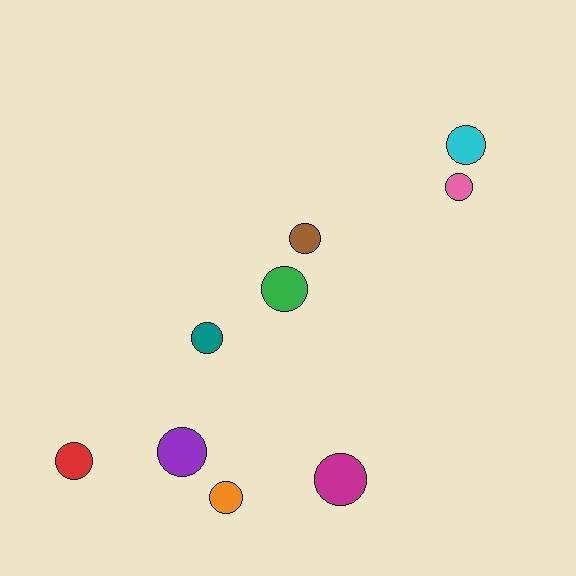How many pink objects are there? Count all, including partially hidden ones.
There is 1 pink object.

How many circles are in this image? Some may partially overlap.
There are 9 circles.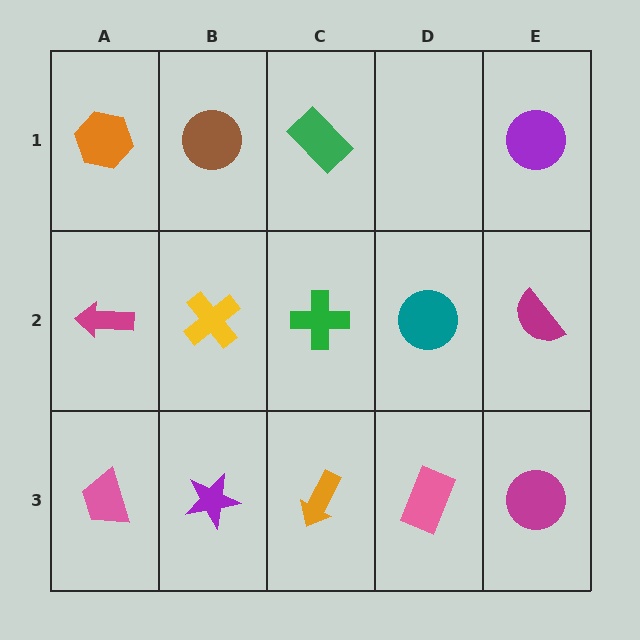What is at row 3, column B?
A purple star.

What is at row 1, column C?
A green rectangle.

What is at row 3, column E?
A magenta circle.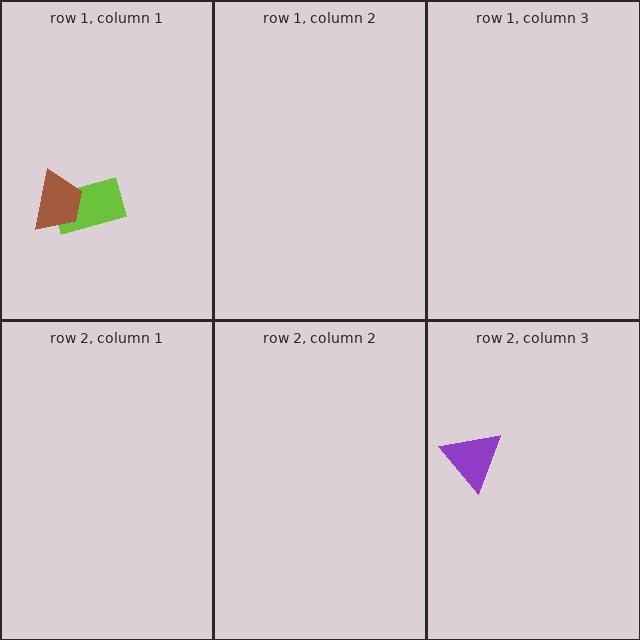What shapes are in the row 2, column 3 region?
The purple triangle.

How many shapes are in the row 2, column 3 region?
1.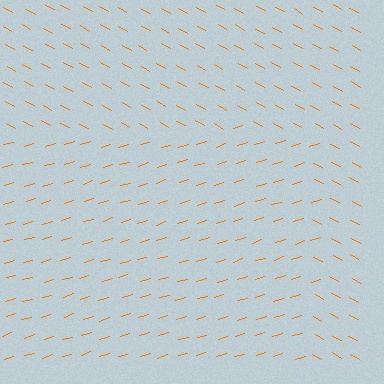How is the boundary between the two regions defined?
The boundary is defined purely by a change in line orientation (approximately 45 degrees difference). All lines are the same color and thickness.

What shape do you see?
I see a rectangle.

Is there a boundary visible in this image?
Yes, there is a texture boundary formed by a change in line orientation.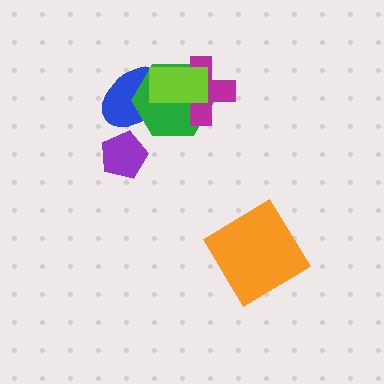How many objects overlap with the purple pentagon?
0 objects overlap with the purple pentagon.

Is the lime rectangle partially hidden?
No, no other shape covers it.